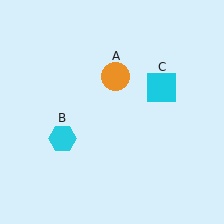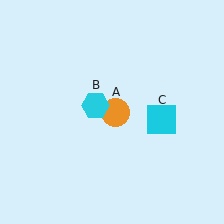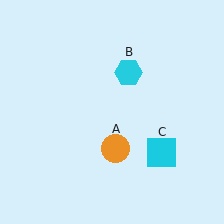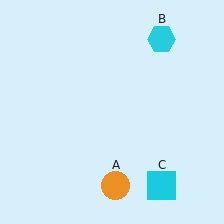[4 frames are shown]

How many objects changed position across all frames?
3 objects changed position: orange circle (object A), cyan hexagon (object B), cyan square (object C).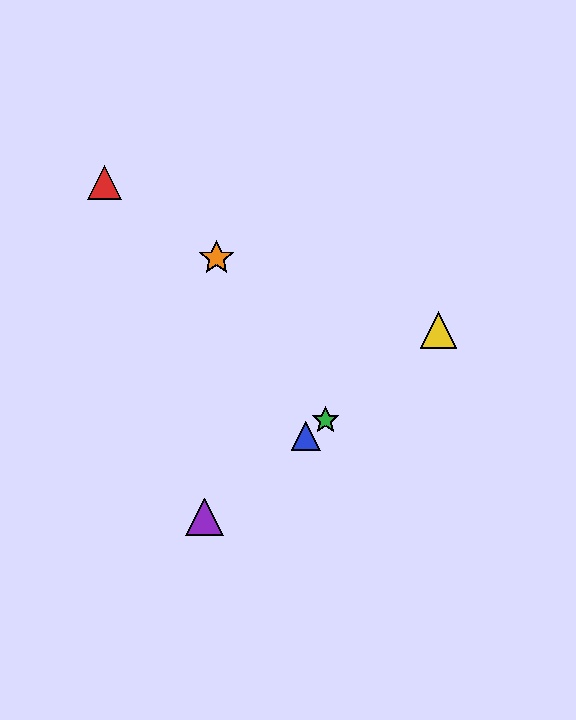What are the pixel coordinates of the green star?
The green star is at (326, 420).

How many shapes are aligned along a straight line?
4 shapes (the blue triangle, the green star, the yellow triangle, the purple triangle) are aligned along a straight line.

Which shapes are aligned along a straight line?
The blue triangle, the green star, the yellow triangle, the purple triangle are aligned along a straight line.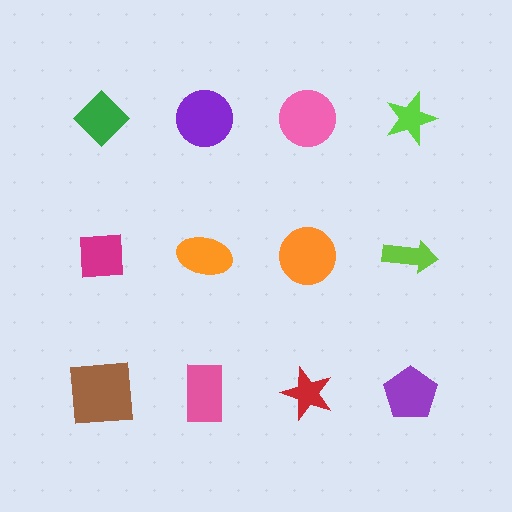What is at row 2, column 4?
A lime arrow.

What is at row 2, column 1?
A magenta square.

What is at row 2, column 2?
An orange ellipse.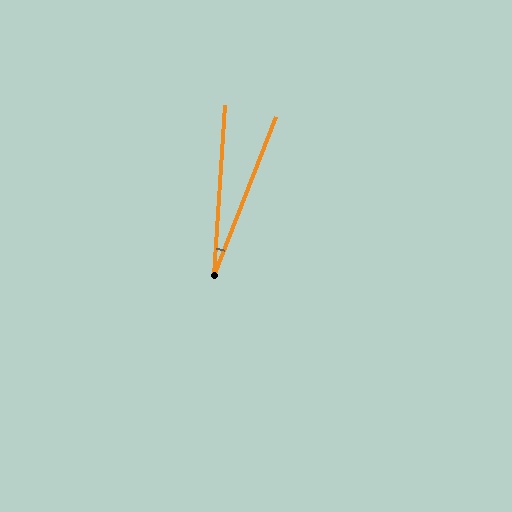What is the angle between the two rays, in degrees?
Approximately 18 degrees.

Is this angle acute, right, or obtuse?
It is acute.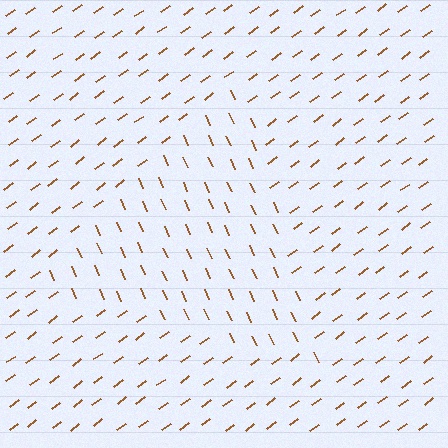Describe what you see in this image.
The image is filled with small brown line segments. A triangle region in the image has lines oriented differently from the surrounding lines, creating a visible texture boundary.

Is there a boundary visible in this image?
Yes, there is a texture boundary formed by a change in line orientation.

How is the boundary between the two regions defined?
The boundary is defined purely by a change in line orientation (approximately 79 degrees difference). All lines are the same color and thickness.